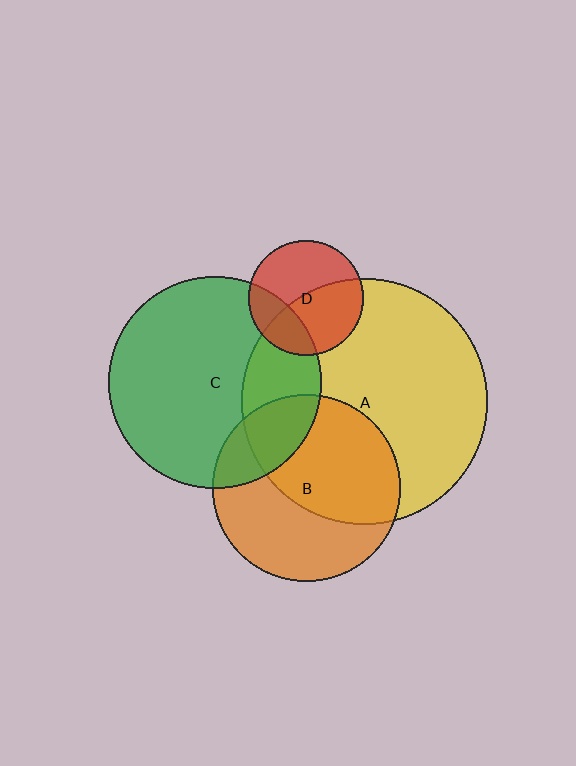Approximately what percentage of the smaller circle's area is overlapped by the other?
Approximately 25%.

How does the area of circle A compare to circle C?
Approximately 1.3 times.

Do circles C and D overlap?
Yes.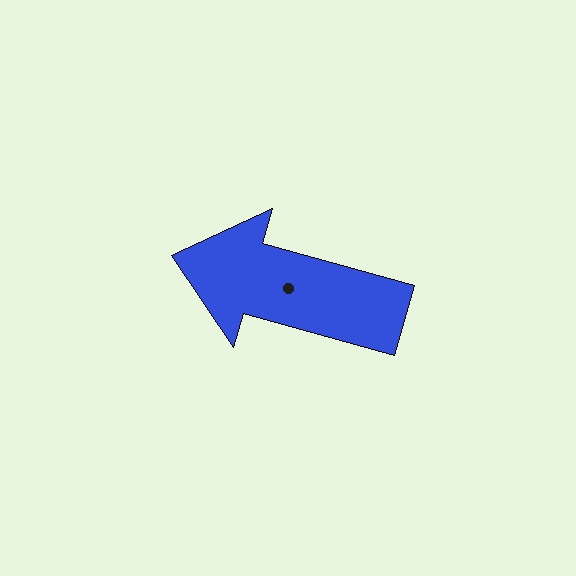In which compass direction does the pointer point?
West.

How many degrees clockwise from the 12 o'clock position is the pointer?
Approximately 286 degrees.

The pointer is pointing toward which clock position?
Roughly 10 o'clock.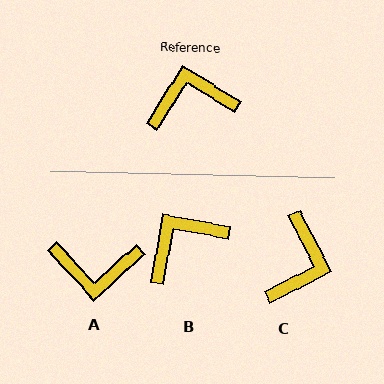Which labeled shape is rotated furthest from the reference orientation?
A, about 164 degrees away.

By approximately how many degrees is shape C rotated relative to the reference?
Approximately 121 degrees clockwise.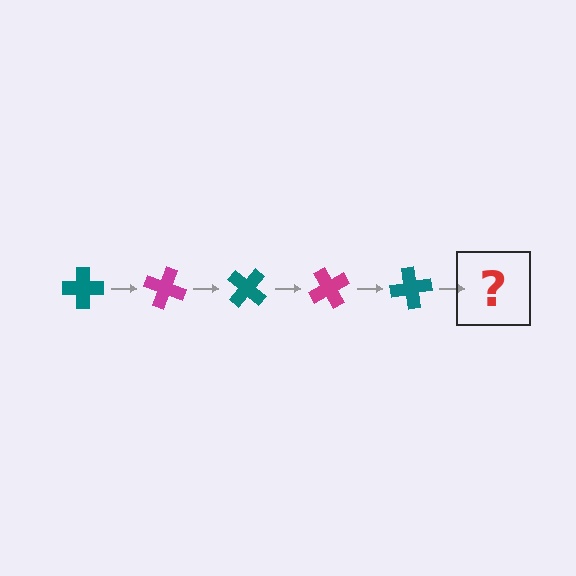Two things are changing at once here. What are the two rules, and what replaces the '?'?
The two rules are that it rotates 20 degrees each step and the color cycles through teal and magenta. The '?' should be a magenta cross, rotated 100 degrees from the start.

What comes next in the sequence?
The next element should be a magenta cross, rotated 100 degrees from the start.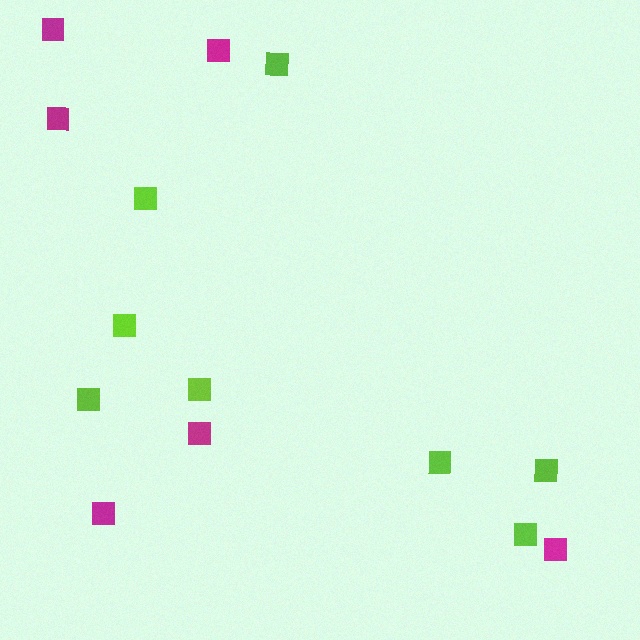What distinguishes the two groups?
There are 2 groups: one group of lime squares (8) and one group of magenta squares (6).